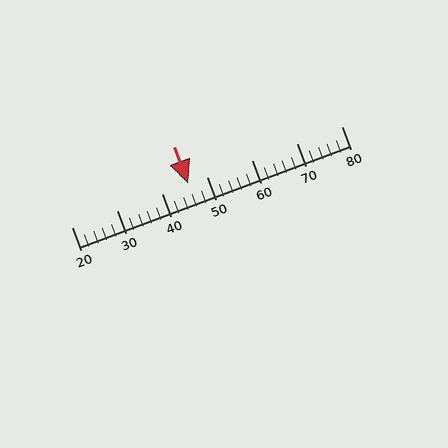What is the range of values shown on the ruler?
The ruler shows values from 20 to 80.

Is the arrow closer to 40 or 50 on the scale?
The arrow is closer to 50.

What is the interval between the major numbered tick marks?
The major tick marks are spaced 10 units apart.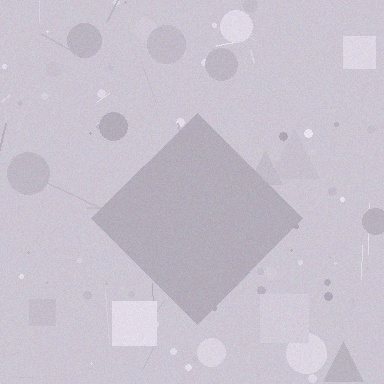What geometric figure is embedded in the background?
A diamond is embedded in the background.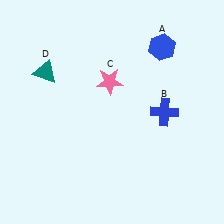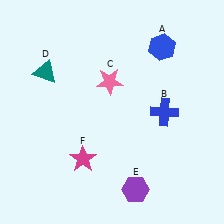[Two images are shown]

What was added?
A purple hexagon (E), a magenta star (F) were added in Image 2.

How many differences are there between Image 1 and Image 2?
There are 2 differences between the two images.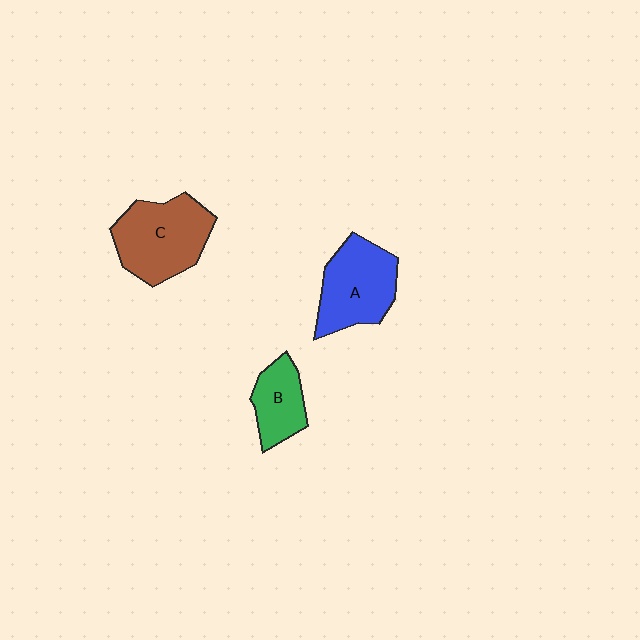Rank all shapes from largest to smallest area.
From largest to smallest: C (brown), A (blue), B (green).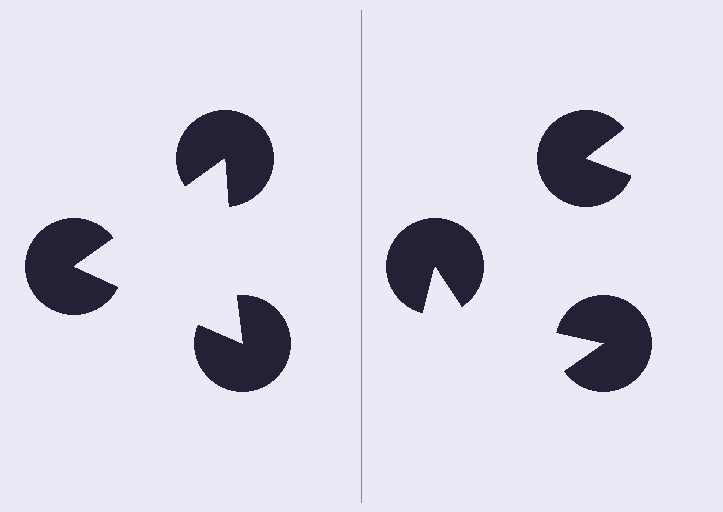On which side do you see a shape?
An illusory triangle appears on the left side. On the right side the wedge cuts are rotated, so no coherent shape forms.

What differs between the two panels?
The pac-man discs are positioned identically on both sides; only the wedge orientations differ. On the left they align to a triangle; on the right they are misaligned.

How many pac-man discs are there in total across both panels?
6 — 3 on each side.